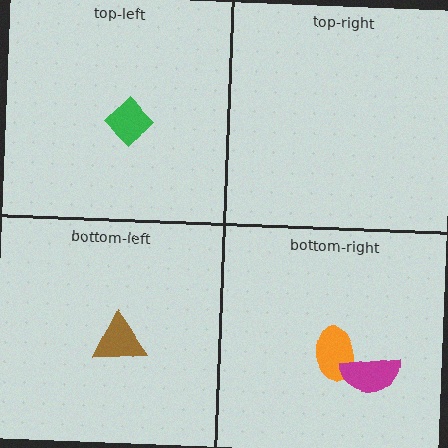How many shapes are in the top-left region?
1.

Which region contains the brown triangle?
The bottom-left region.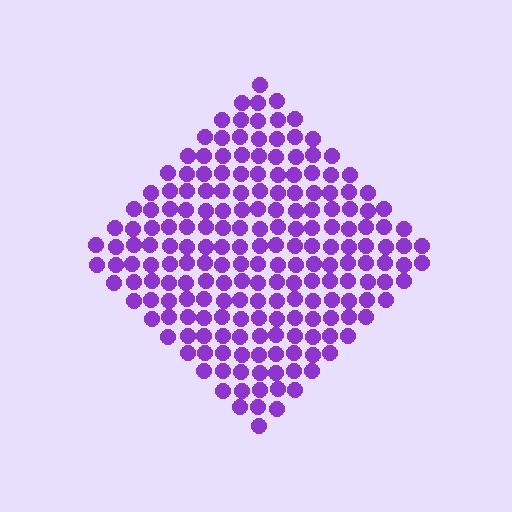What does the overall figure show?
The overall figure shows a diamond.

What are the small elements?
The small elements are circles.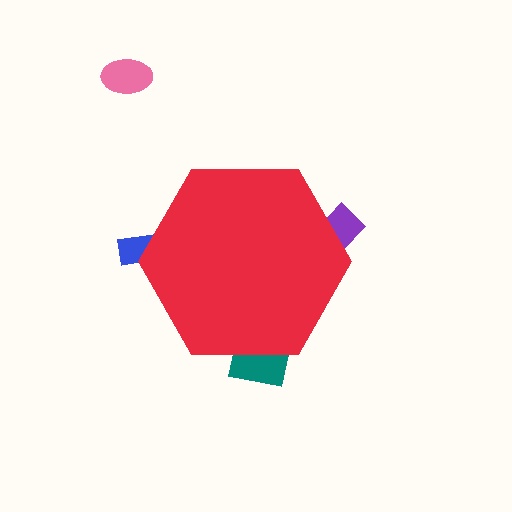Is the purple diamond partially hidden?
Yes, the purple diamond is partially hidden behind the red hexagon.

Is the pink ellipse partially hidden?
No, the pink ellipse is fully visible.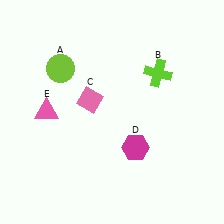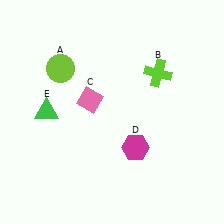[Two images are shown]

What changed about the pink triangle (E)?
In Image 1, E is pink. In Image 2, it changed to green.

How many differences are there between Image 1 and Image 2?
There is 1 difference between the two images.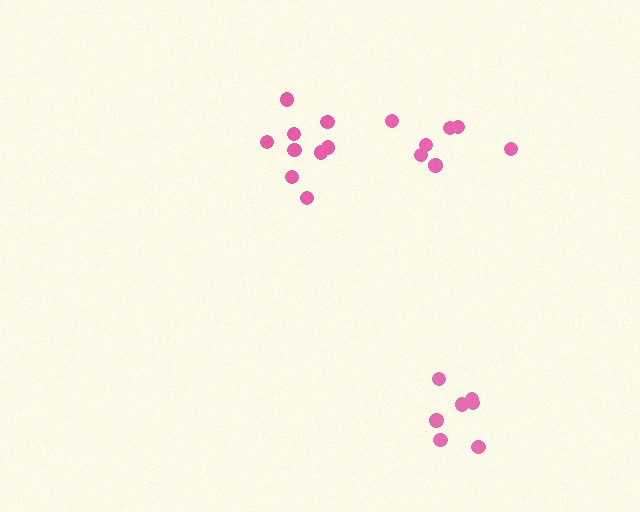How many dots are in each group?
Group 1: 7 dots, Group 2: 9 dots, Group 3: 7 dots (23 total).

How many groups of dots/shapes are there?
There are 3 groups.